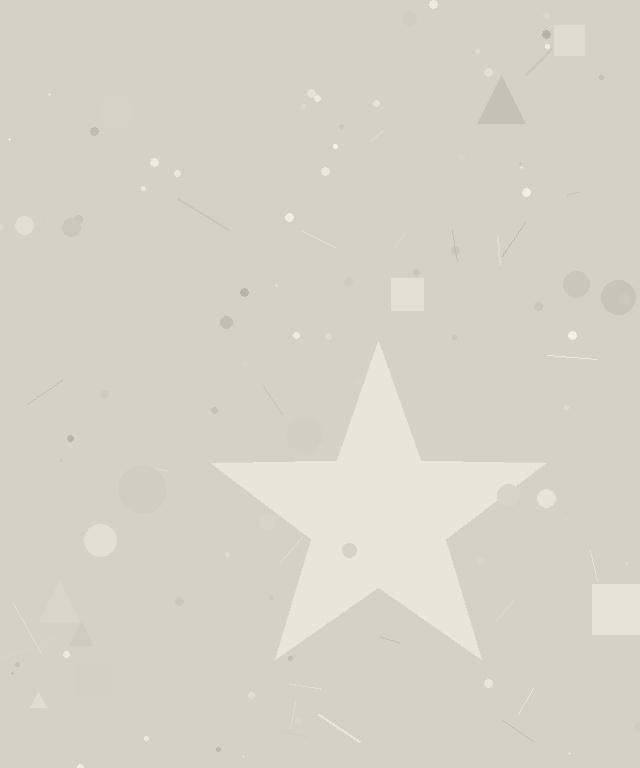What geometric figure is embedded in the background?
A star is embedded in the background.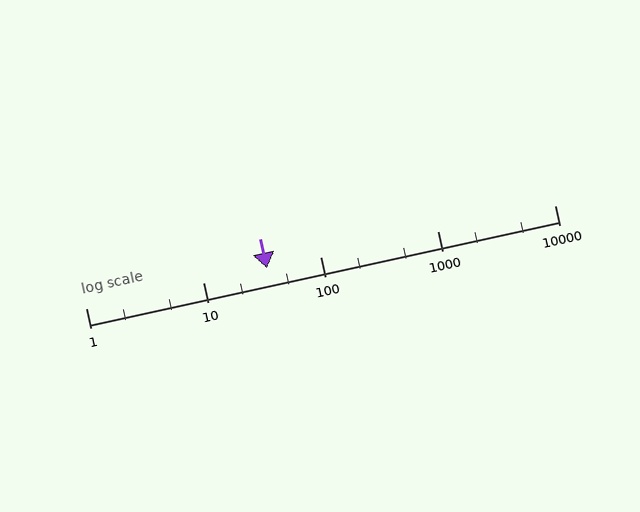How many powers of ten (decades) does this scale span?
The scale spans 4 decades, from 1 to 10000.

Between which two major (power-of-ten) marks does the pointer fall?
The pointer is between 10 and 100.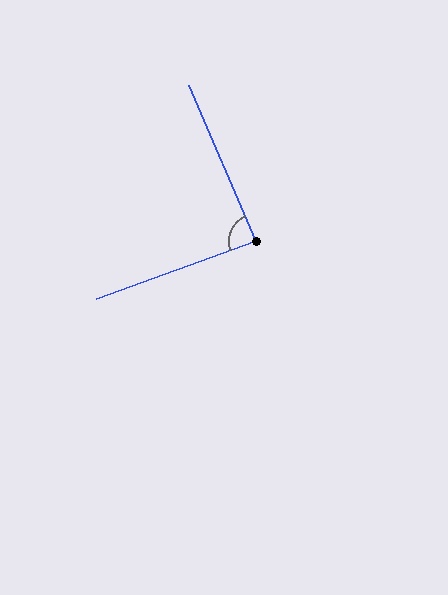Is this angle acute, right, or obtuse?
It is approximately a right angle.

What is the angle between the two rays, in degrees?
Approximately 87 degrees.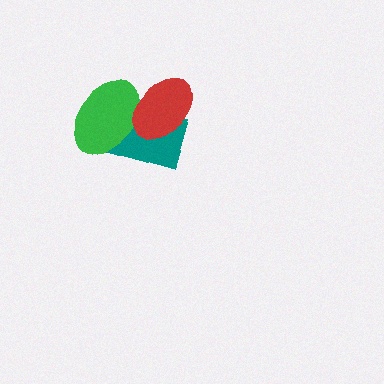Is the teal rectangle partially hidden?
Yes, it is partially covered by another shape.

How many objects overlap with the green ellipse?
2 objects overlap with the green ellipse.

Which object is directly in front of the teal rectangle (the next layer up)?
The green ellipse is directly in front of the teal rectangle.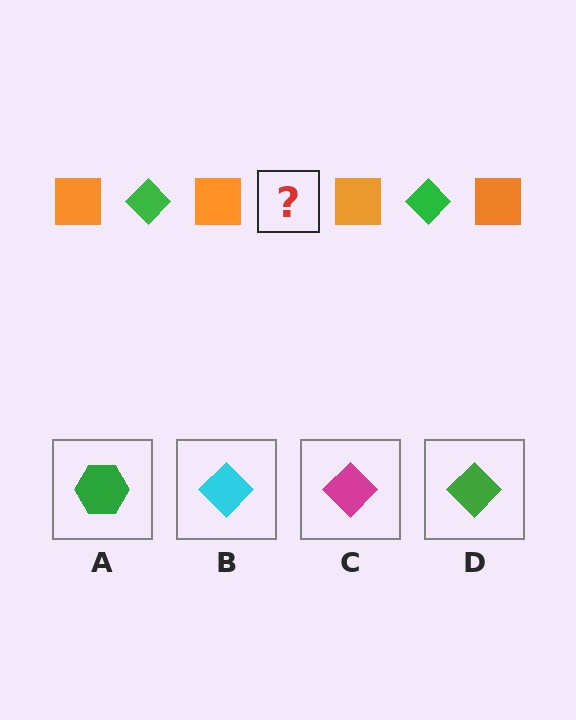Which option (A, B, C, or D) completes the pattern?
D.